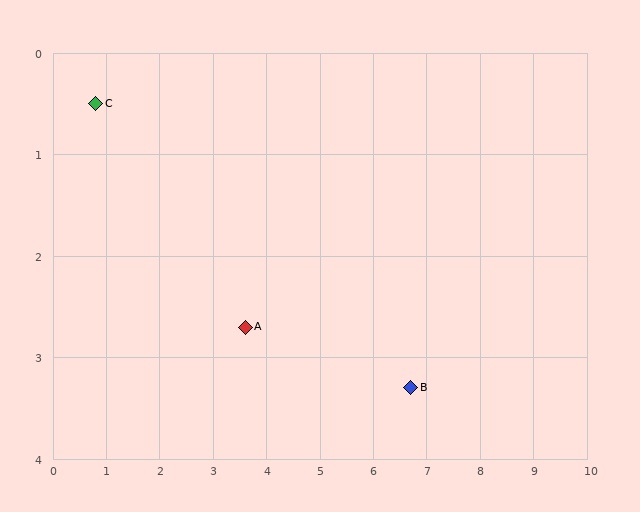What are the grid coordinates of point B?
Point B is at approximately (6.7, 3.3).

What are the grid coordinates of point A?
Point A is at approximately (3.6, 2.7).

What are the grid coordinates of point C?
Point C is at approximately (0.8, 0.5).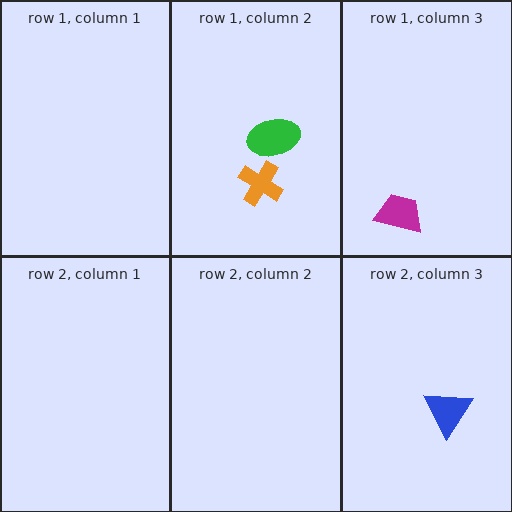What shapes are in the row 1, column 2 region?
The green ellipse, the orange cross.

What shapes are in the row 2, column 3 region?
The blue triangle.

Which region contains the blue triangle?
The row 2, column 3 region.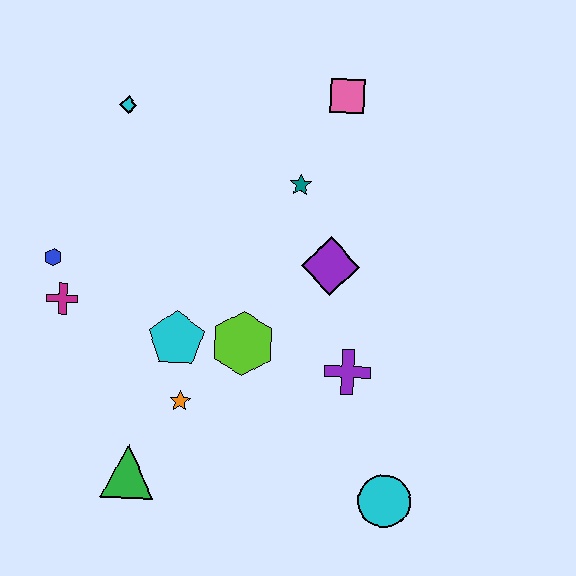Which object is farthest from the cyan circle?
The cyan diamond is farthest from the cyan circle.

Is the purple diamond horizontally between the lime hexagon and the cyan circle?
Yes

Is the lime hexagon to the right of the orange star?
Yes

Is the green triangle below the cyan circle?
No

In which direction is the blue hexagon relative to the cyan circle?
The blue hexagon is to the left of the cyan circle.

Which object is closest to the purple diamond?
The teal star is closest to the purple diamond.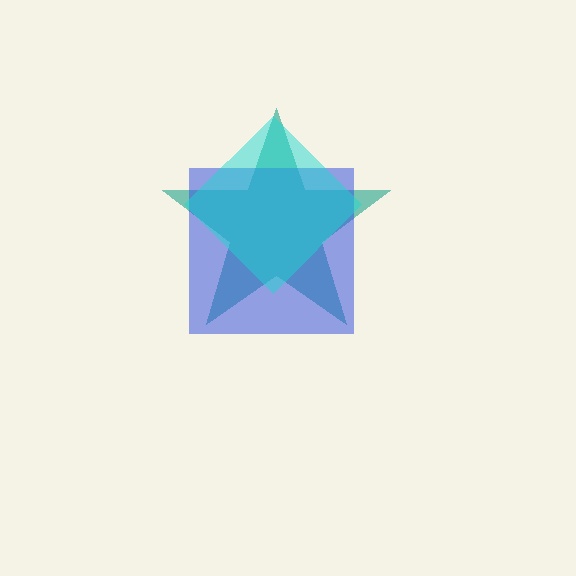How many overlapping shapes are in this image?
There are 3 overlapping shapes in the image.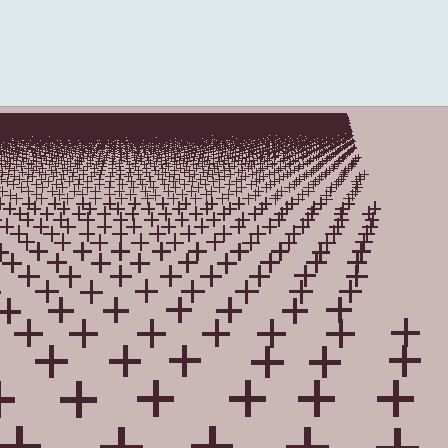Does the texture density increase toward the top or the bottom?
Density increases toward the top.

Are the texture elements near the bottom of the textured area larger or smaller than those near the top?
Larger. Near the bottom, elements are closer to the viewer and appear at a bigger on-screen size.